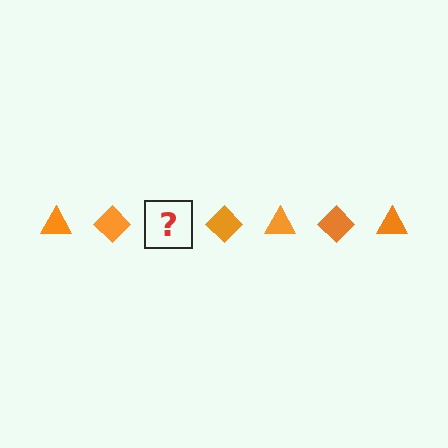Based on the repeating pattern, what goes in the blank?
The blank should be an orange triangle.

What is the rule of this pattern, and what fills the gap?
The rule is that the pattern cycles through triangle, diamond shapes in orange. The gap should be filled with an orange triangle.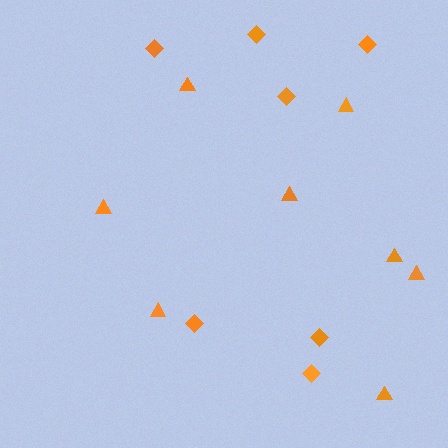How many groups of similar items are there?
There are 2 groups: one group of triangles (8) and one group of diamonds (7).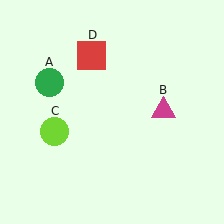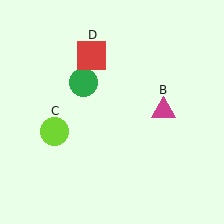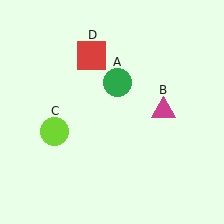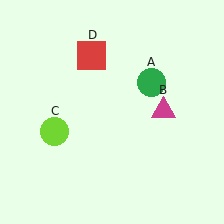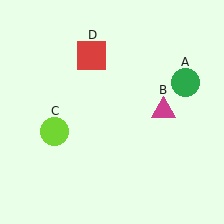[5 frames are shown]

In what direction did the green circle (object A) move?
The green circle (object A) moved right.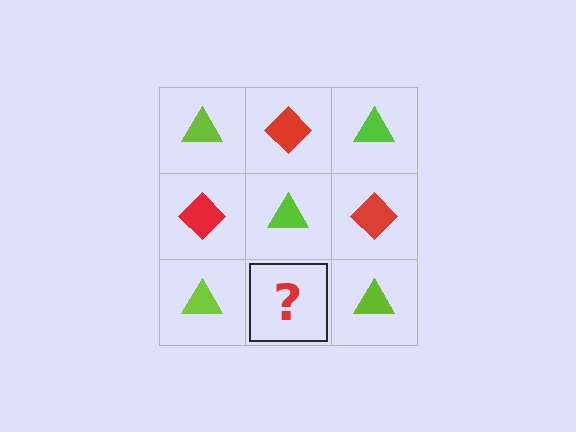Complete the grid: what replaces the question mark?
The question mark should be replaced with a red diamond.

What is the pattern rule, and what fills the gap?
The rule is that it alternates lime triangle and red diamond in a checkerboard pattern. The gap should be filled with a red diamond.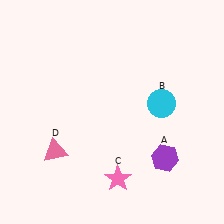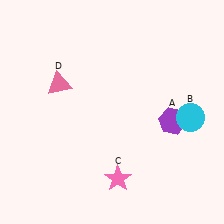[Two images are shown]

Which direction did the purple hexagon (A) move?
The purple hexagon (A) moved up.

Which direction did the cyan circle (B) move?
The cyan circle (B) moved right.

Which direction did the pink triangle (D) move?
The pink triangle (D) moved up.